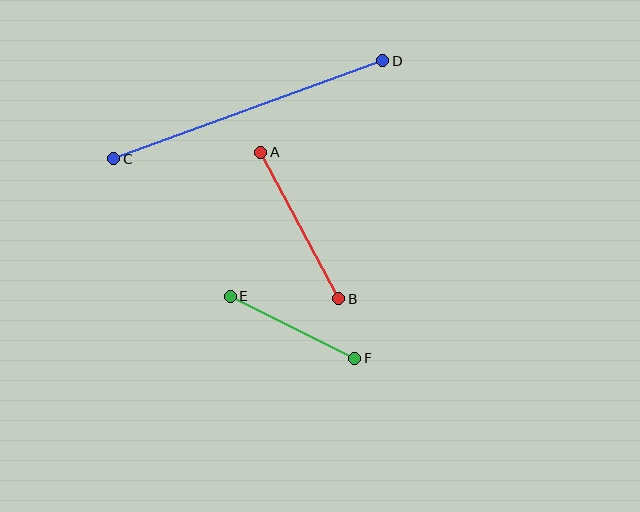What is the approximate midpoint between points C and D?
The midpoint is at approximately (248, 110) pixels.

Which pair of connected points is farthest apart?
Points C and D are farthest apart.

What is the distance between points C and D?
The distance is approximately 286 pixels.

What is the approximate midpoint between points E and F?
The midpoint is at approximately (293, 327) pixels.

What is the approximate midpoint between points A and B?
The midpoint is at approximately (300, 225) pixels.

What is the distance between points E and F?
The distance is approximately 139 pixels.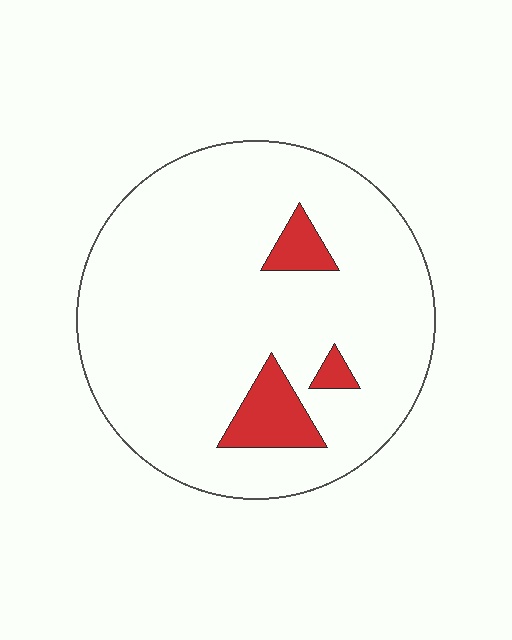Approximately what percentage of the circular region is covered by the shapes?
Approximately 10%.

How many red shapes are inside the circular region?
3.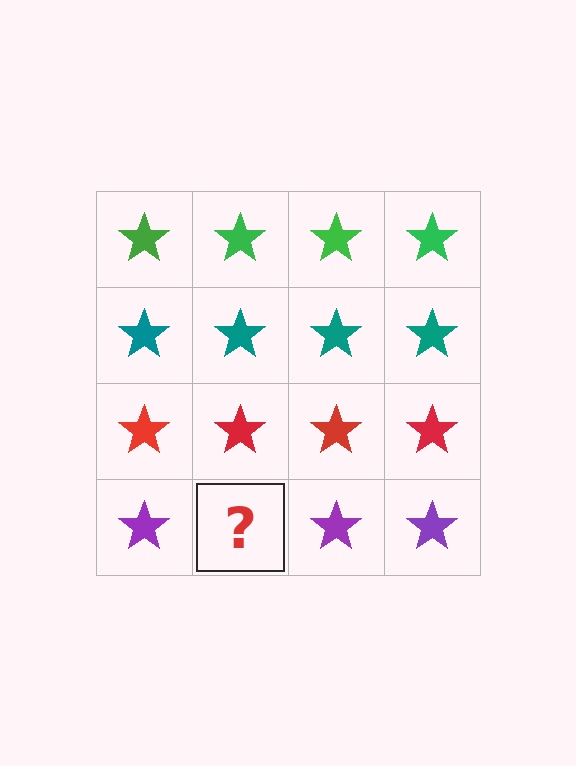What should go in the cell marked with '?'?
The missing cell should contain a purple star.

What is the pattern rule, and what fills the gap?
The rule is that each row has a consistent color. The gap should be filled with a purple star.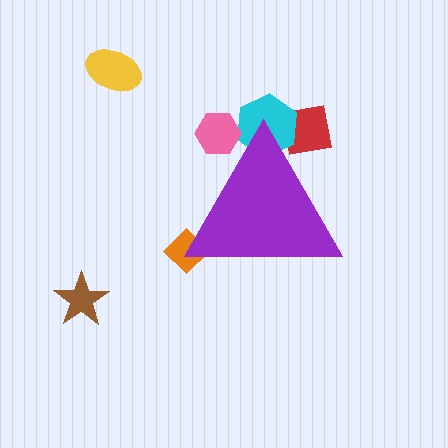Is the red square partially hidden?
Yes, the red square is partially hidden behind the purple triangle.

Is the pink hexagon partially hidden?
Yes, the pink hexagon is partially hidden behind the purple triangle.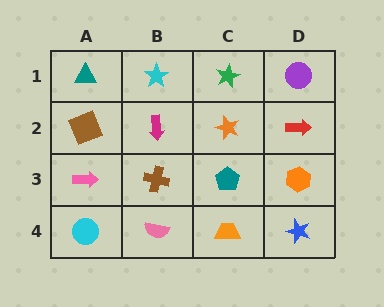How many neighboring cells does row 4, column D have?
2.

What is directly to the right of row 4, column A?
A pink semicircle.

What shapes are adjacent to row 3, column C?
An orange star (row 2, column C), an orange trapezoid (row 4, column C), a brown cross (row 3, column B), an orange hexagon (row 3, column D).